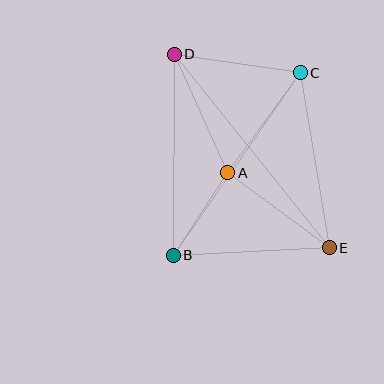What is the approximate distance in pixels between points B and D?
The distance between B and D is approximately 201 pixels.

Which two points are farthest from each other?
Points D and E are farthest from each other.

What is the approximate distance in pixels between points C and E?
The distance between C and E is approximately 178 pixels.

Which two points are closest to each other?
Points A and B are closest to each other.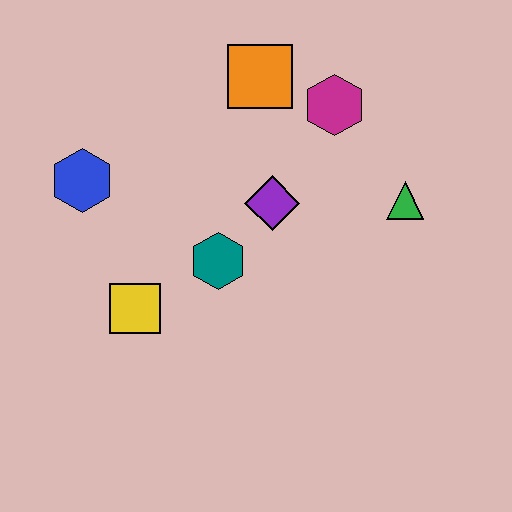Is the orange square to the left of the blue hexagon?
No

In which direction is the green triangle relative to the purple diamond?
The green triangle is to the right of the purple diamond.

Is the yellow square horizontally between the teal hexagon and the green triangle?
No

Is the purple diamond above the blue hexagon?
No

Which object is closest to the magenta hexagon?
The orange square is closest to the magenta hexagon.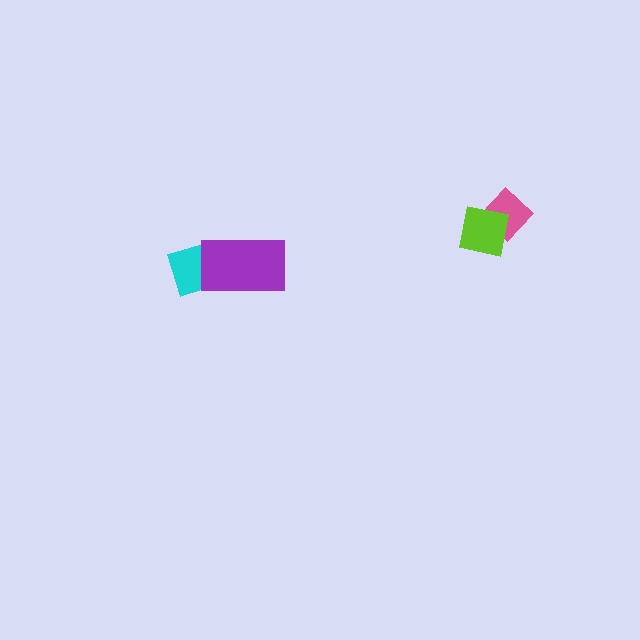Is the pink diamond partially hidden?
Yes, it is partially covered by another shape.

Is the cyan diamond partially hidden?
Yes, it is partially covered by another shape.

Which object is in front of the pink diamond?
The lime square is in front of the pink diamond.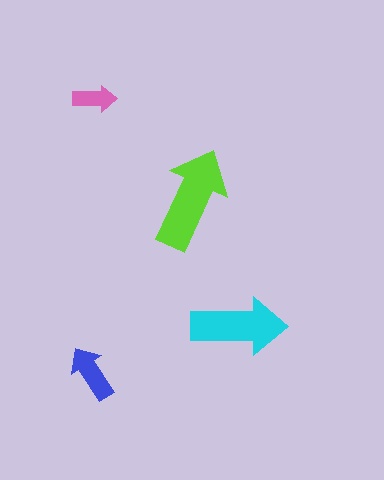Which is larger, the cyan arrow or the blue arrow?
The cyan one.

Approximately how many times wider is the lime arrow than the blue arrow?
About 2 times wider.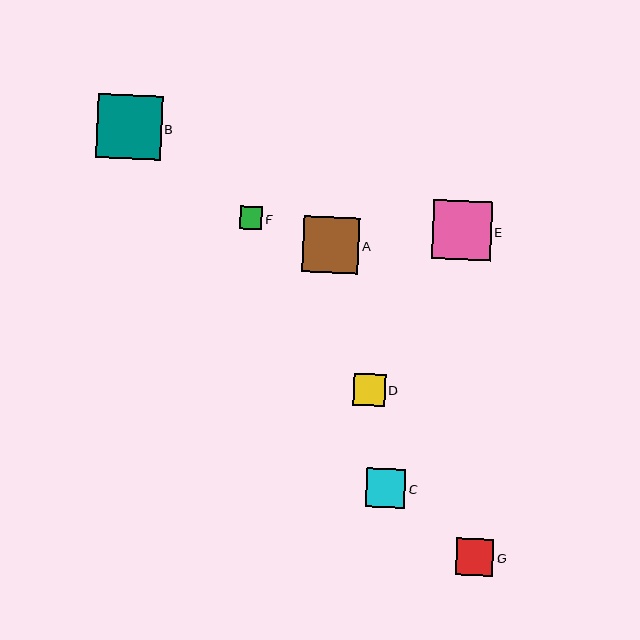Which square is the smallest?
Square F is the smallest with a size of approximately 23 pixels.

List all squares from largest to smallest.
From largest to smallest: B, E, A, C, G, D, F.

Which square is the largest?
Square B is the largest with a size of approximately 65 pixels.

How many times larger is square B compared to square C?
Square B is approximately 1.6 times the size of square C.